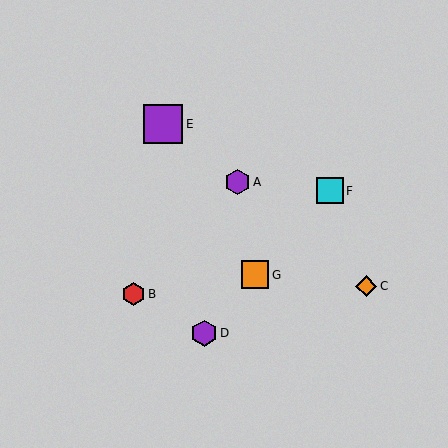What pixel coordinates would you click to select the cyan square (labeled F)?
Click at (330, 191) to select the cyan square F.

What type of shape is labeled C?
Shape C is an orange diamond.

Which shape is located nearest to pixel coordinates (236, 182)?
The purple hexagon (labeled A) at (237, 182) is nearest to that location.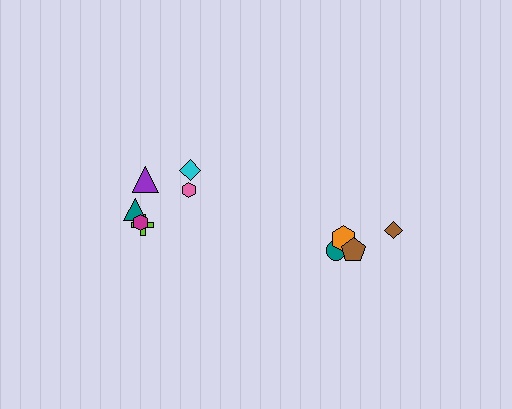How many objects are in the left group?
There are 6 objects.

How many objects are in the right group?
There are 4 objects.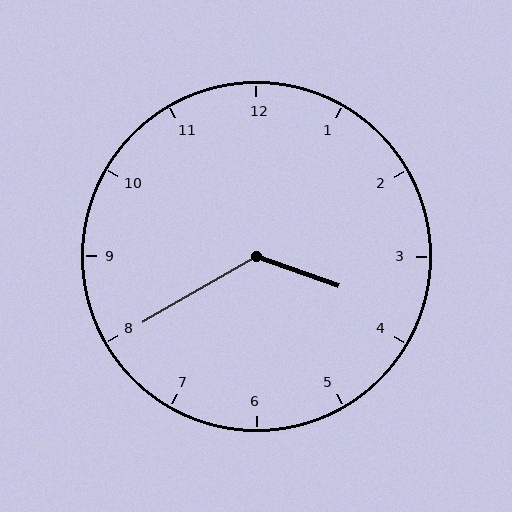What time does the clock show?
3:40.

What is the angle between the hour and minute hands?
Approximately 130 degrees.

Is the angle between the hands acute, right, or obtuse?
It is obtuse.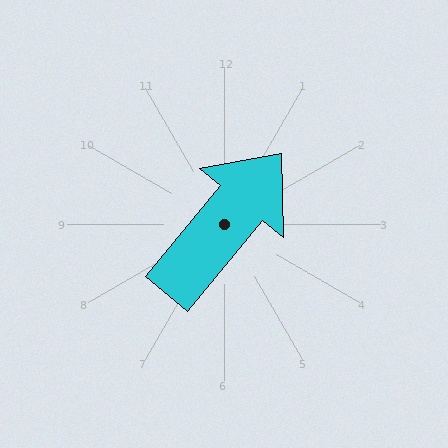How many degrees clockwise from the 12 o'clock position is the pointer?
Approximately 39 degrees.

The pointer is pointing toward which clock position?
Roughly 1 o'clock.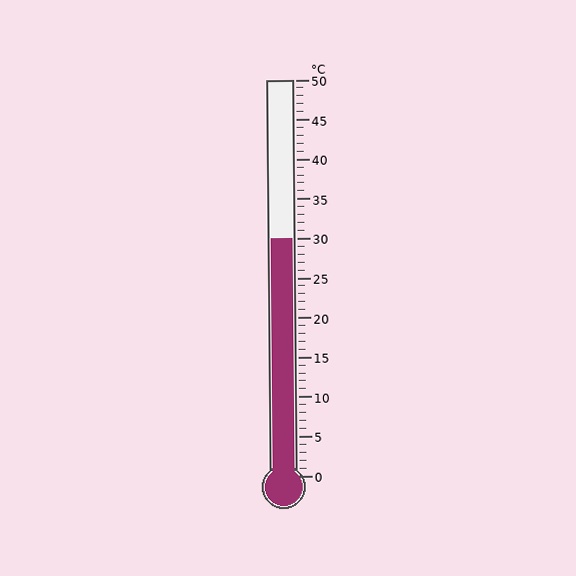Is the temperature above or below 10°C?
The temperature is above 10°C.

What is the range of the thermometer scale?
The thermometer scale ranges from 0°C to 50°C.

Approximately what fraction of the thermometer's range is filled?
The thermometer is filled to approximately 60% of its range.